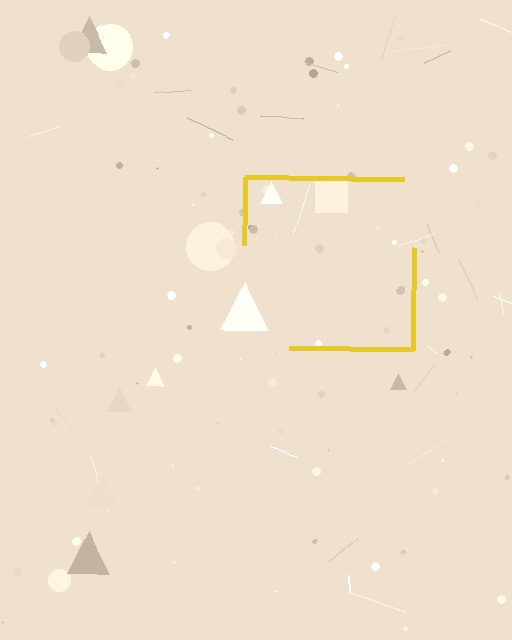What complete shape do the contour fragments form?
The contour fragments form a square.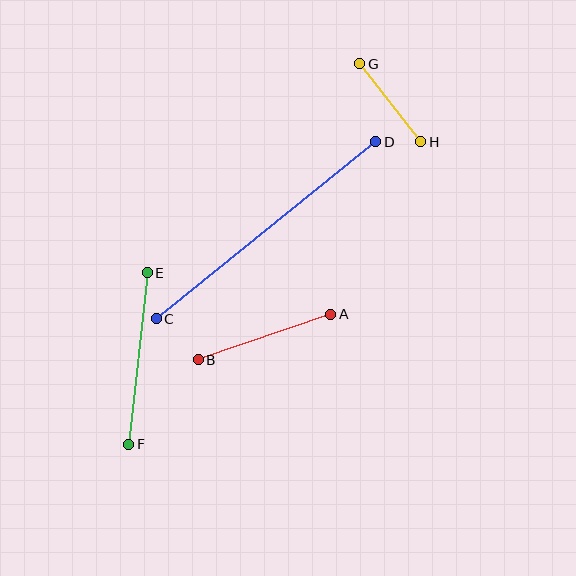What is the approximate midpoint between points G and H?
The midpoint is at approximately (390, 103) pixels.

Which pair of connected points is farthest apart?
Points C and D are farthest apart.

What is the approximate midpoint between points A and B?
The midpoint is at approximately (265, 337) pixels.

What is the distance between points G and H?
The distance is approximately 99 pixels.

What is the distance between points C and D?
The distance is approximately 282 pixels.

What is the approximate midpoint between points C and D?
The midpoint is at approximately (266, 230) pixels.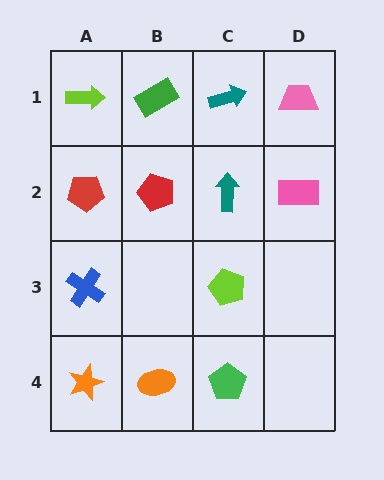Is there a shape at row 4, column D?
No, that cell is empty.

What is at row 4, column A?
An orange star.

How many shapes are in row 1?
4 shapes.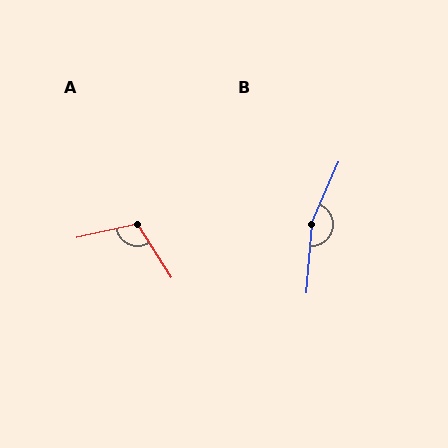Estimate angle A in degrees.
Approximately 110 degrees.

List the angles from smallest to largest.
A (110°), B (161°).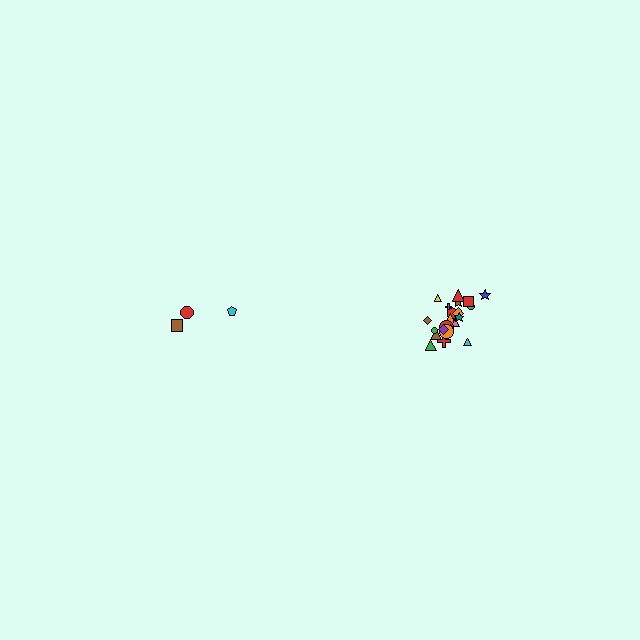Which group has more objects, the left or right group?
The right group.